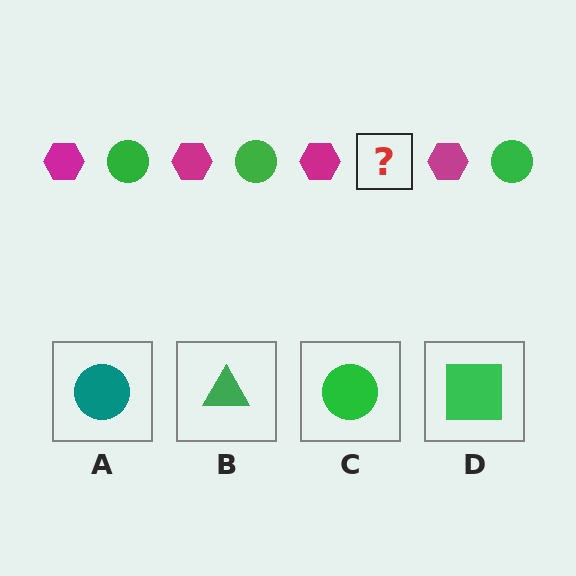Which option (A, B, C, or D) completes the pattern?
C.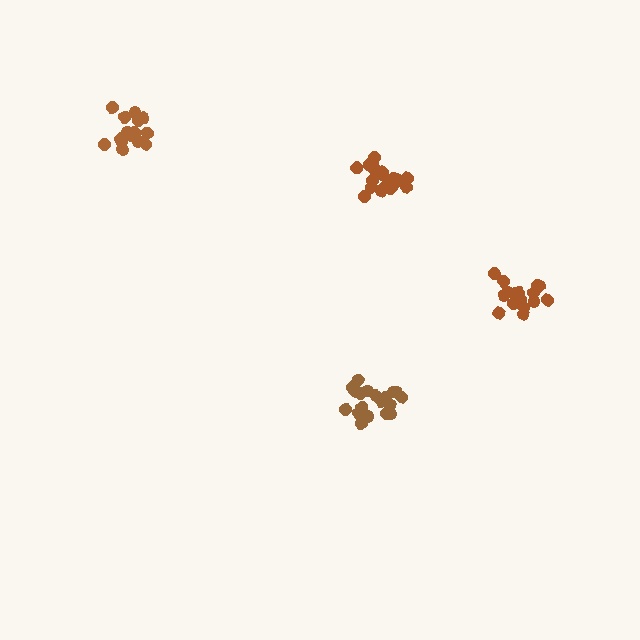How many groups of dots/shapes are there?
There are 4 groups.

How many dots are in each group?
Group 1: 19 dots, Group 2: 17 dots, Group 3: 15 dots, Group 4: 20 dots (71 total).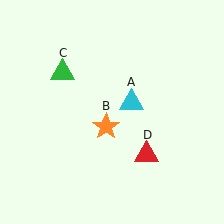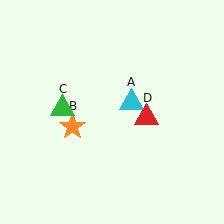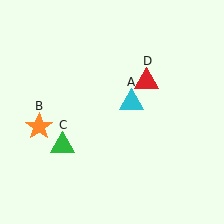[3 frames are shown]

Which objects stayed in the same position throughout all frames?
Cyan triangle (object A) remained stationary.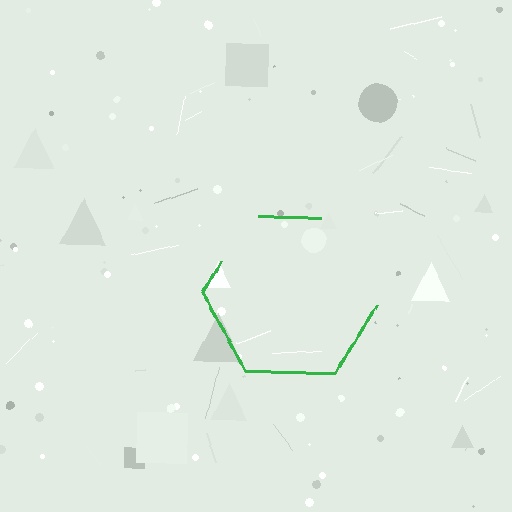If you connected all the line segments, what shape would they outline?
They would outline a hexagon.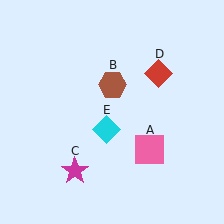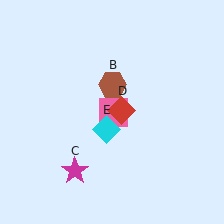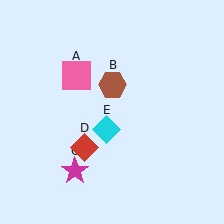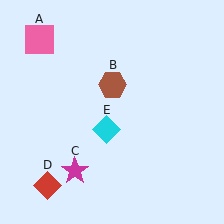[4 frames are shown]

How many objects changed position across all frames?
2 objects changed position: pink square (object A), red diamond (object D).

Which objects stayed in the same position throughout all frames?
Brown hexagon (object B) and magenta star (object C) and cyan diamond (object E) remained stationary.